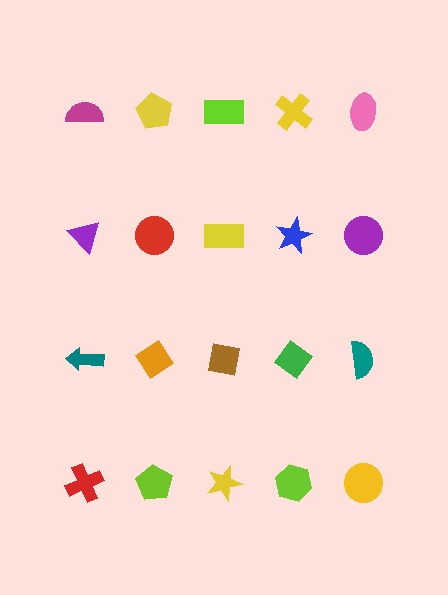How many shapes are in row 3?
5 shapes.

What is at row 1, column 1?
A magenta semicircle.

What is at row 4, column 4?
A lime hexagon.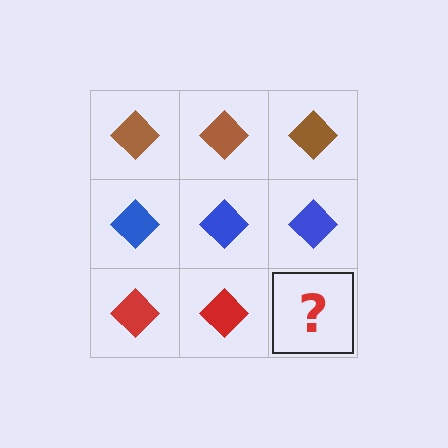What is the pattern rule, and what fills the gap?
The rule is that each row has a consistent color. The gap should be filled with a red diamond.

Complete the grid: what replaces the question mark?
The question mark should be replaced with a red diamond.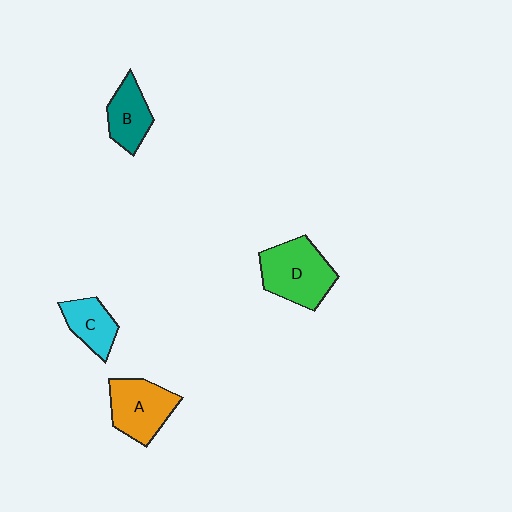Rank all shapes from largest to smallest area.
From largest to smallest: D (green), A (orange), B (teal), C (cyan).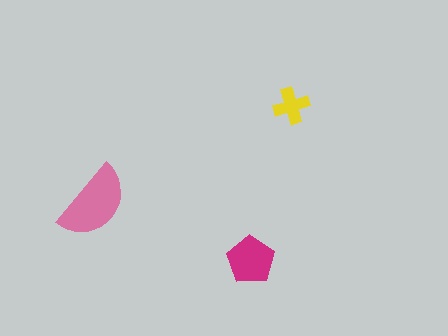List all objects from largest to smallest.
The pink semicircle, the magenta pentagon, the yellow cross.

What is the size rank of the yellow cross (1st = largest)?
3rd.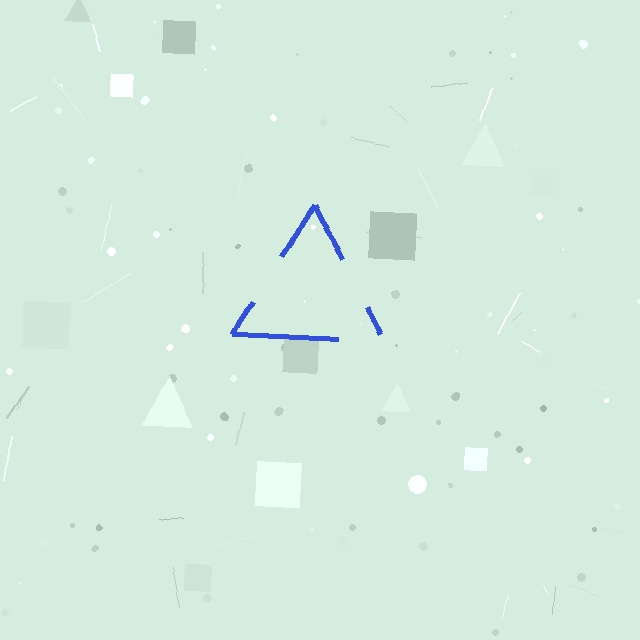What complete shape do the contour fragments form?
The contour fragments form a triangle.